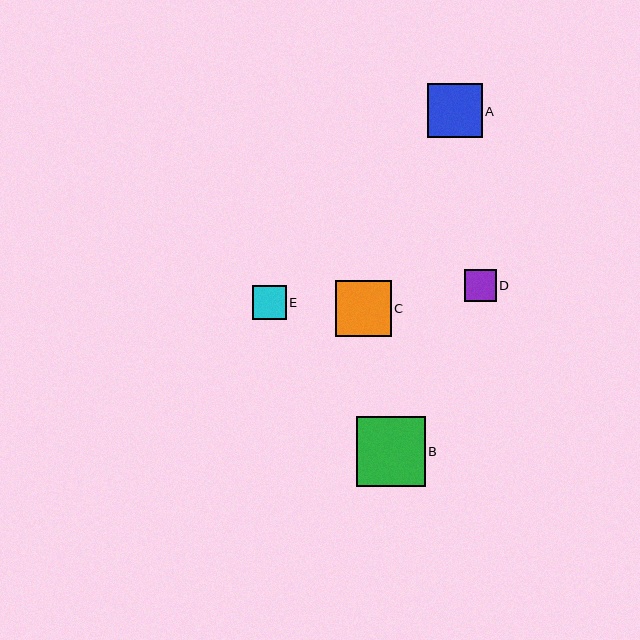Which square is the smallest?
Square D is the smallest with a size of approximately 32 pixels.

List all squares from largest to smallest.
From largest to smallest: B, C, A, E, D.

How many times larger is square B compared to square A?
Square B is approximately 1.3 times the size of square A.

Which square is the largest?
Square B is the largest with a size of approximately 69 pixels.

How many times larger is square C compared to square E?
Square C is approximately 1.6 times the size of square E.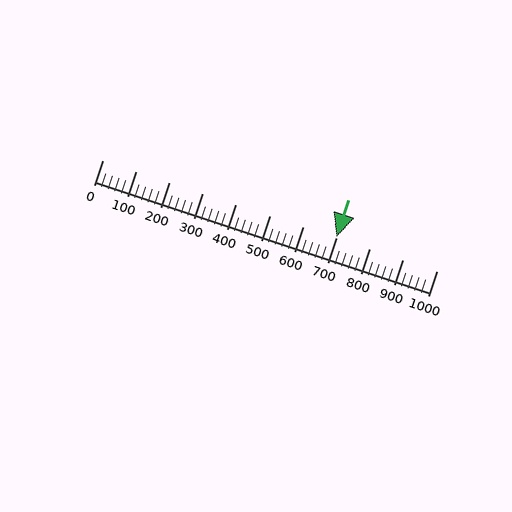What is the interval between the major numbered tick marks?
The major tick marks are spaced 100 units apart.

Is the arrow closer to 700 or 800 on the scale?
The arrow is closer to 700.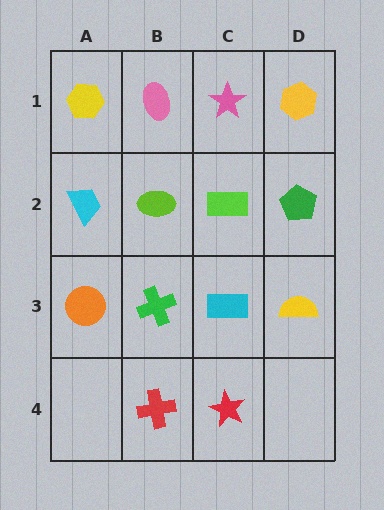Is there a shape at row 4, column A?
No, that cell is empty.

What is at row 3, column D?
A yellow semicircle.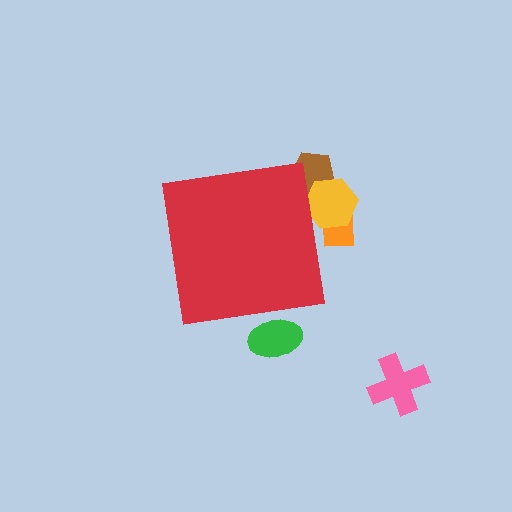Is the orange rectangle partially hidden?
Yes, the orange rectangle is partially hidden behind the red square.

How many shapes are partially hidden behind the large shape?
4 shapes are partially hidden.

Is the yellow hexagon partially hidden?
Yes, the yellow hexagon is partially hidden behind the red square.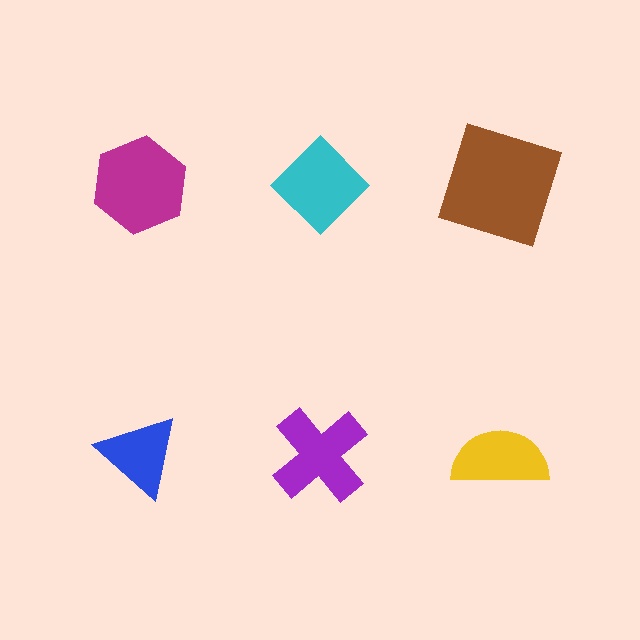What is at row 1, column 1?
A magenta hexagon.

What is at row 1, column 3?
A brown square.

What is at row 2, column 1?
A blue triangle.